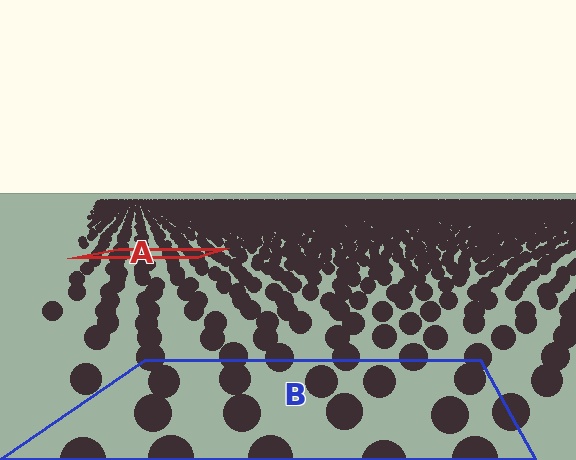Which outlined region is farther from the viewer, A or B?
Region A is farther from the viewer — the texture elements inside it appear smaller and more densely packed.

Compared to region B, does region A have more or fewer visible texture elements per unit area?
Region A has more texture elements per unit area — they are packed more densely because it is farther away.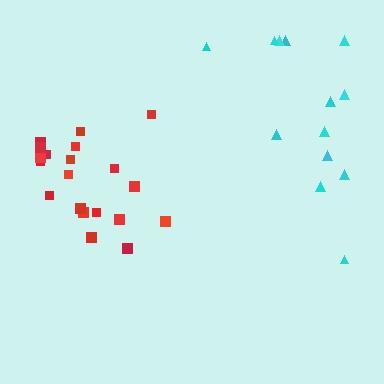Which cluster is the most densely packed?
Red.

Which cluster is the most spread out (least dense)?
Cyan.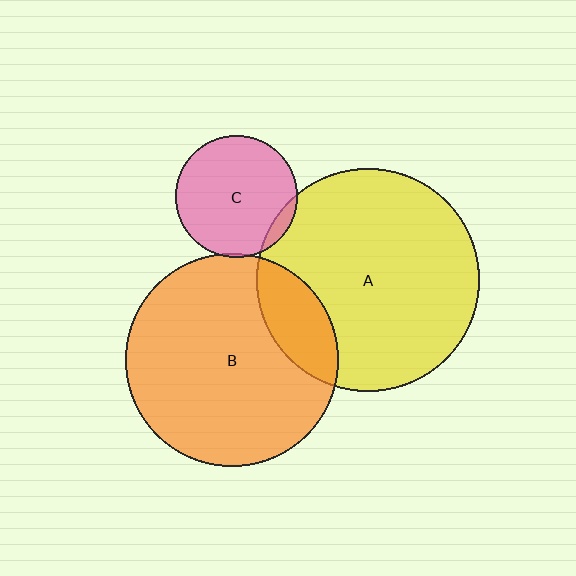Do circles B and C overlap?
Yes.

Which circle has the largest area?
Circle A (yellow).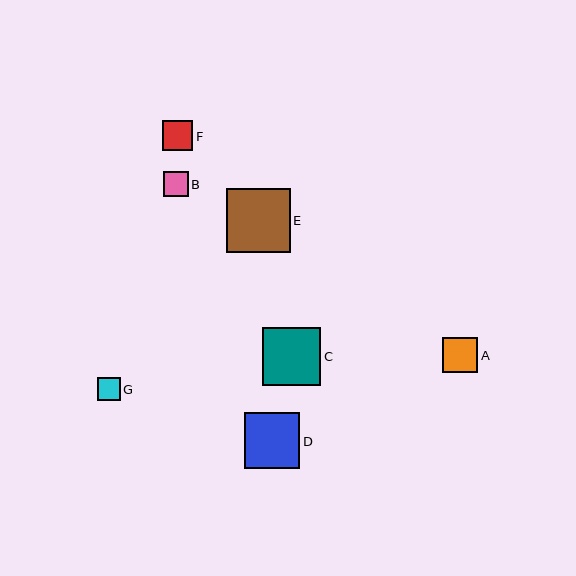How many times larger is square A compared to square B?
Square A is approximately 1.5 times the size of square B.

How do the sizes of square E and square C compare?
Square E and square C are approximately the same size.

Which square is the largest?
Square E is the largest with a size of approximately 64 pixels.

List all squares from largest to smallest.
From largest to smallest: E, C, D, A, F, B, G.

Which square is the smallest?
Square G is the smallest with a size of approximately 23 pixels.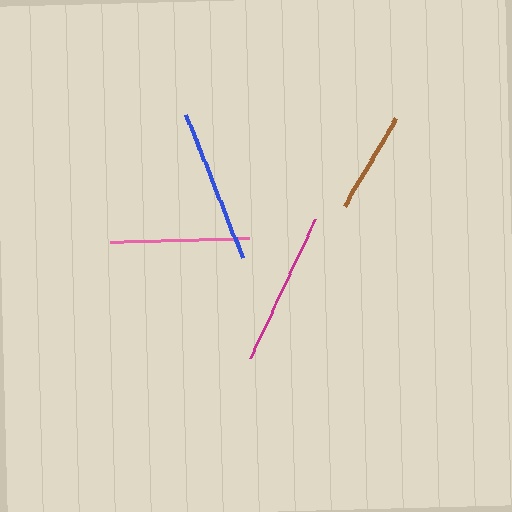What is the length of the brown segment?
The brown segment is approximately 102 pixels long.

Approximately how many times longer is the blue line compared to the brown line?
The blue line is approximately 1.5 times the length of the brown line.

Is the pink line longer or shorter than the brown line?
The pink line is longer than the brown line.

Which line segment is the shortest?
The brown line is the shortest at approximately 102 pixels.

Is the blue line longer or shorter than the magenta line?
The blue line is longer than the magenta line.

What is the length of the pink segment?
The pink segment is approximately 139 pixels long.